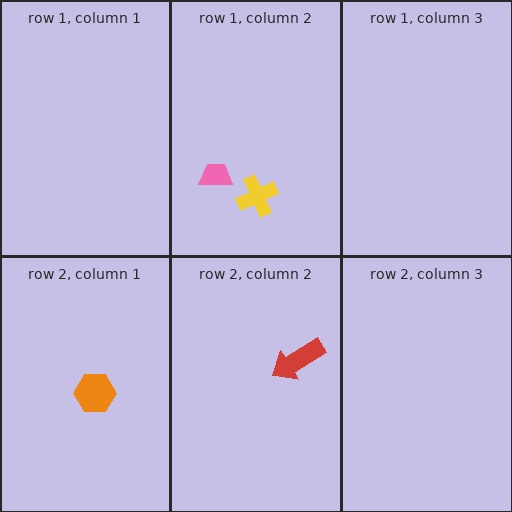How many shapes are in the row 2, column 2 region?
1.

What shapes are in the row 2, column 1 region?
The orange hexagon.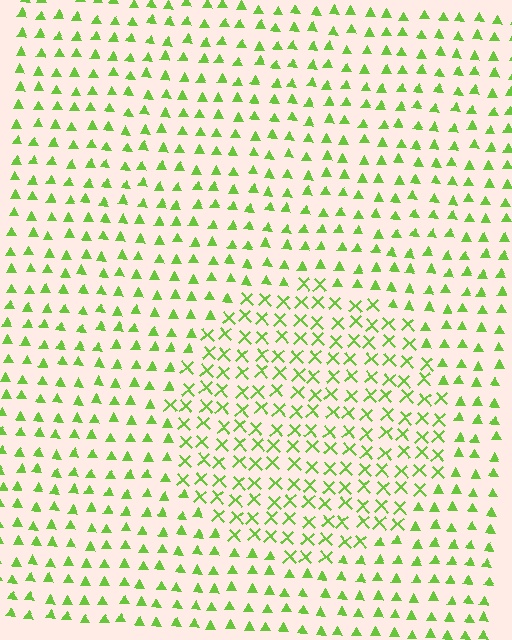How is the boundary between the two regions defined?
The boundary is defined by a change in element shape: X marks inside vs. triangles outside. All elements share the same color and spacing.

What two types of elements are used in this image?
The image uses X marks inside the circle region and triangles outside it.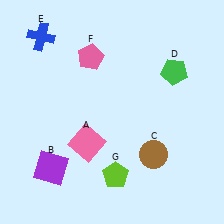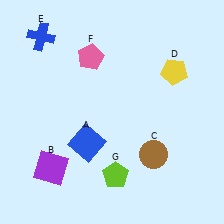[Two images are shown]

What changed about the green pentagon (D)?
In Image 1, D is green. In Image 2, it changed to yellow.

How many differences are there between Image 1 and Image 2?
There are 2 differences between the two images.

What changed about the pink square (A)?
In Image 1, A is pink. In Image 2, it changed to blue.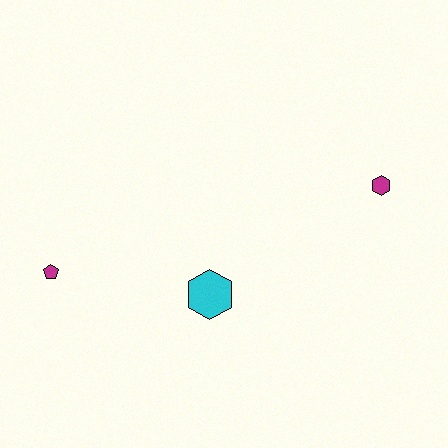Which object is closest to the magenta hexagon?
The cyan hexagon is closest to the magenta hexagon.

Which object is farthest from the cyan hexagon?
The magenta hexagon is farthest from the cyan hexagon.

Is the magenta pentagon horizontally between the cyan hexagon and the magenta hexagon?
No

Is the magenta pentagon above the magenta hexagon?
No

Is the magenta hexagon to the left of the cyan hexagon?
No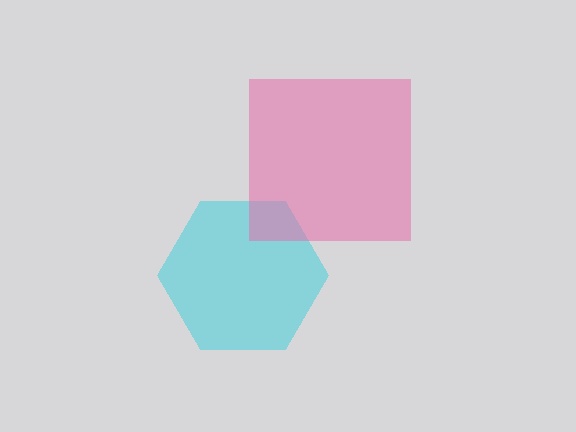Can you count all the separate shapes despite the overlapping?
Yes, there are 2 separate shapes.